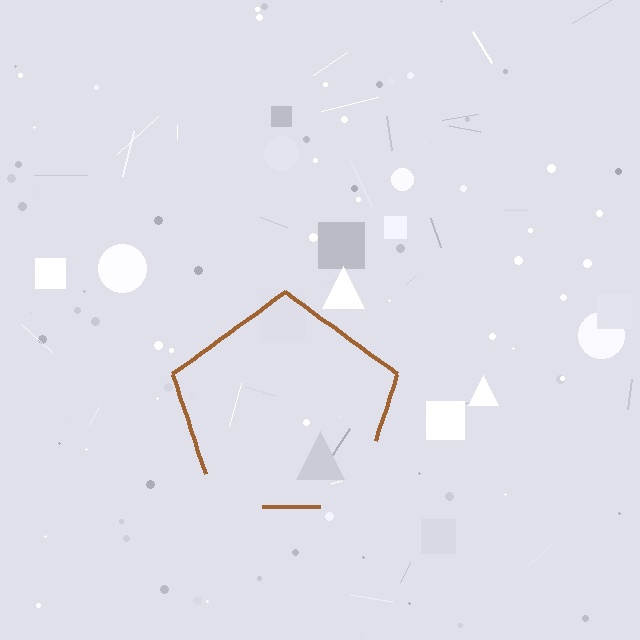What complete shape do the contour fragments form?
The contour fragments form a pentagon.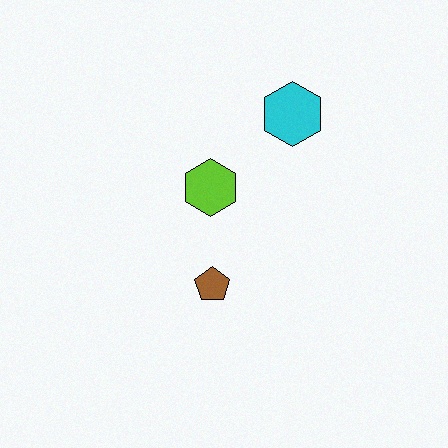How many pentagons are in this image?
There is 1 pentagon.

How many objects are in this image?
There are 3 objects.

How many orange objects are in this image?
There are no orange objects.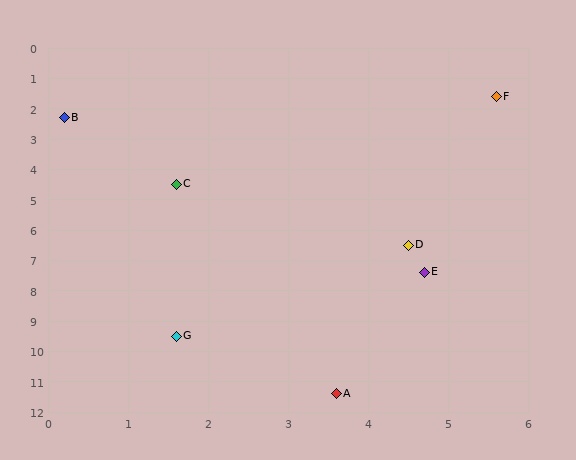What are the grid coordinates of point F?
Point F is at approximately (5.6, 1.6).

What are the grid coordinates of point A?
Point A is at approximately (3.6, 11.4).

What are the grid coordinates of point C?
Point C is at approximately (1.6, 4.5).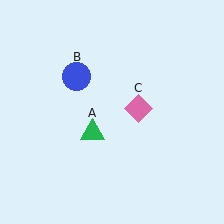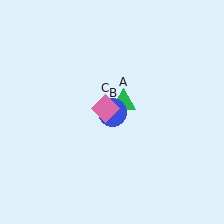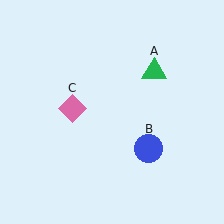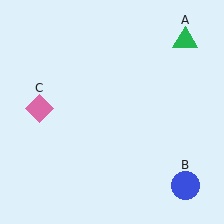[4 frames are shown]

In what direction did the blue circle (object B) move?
The blue circle (object B) moved down and to the right.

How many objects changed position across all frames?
3 objects changed position: green triangle (object A), blue circle (object B), pink diamond (object C).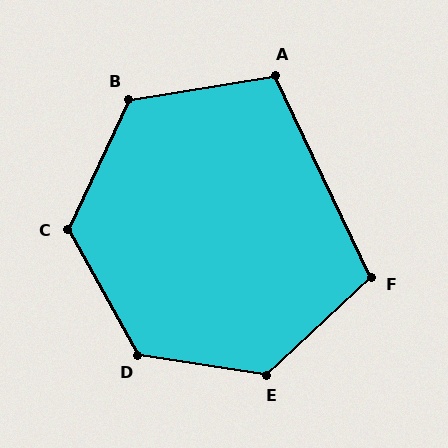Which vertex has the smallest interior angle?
A, at approximately 106 degrees.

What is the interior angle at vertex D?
Approximately 128 degrees (obtuse).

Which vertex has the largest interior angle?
E, at approximately 128 degrees.